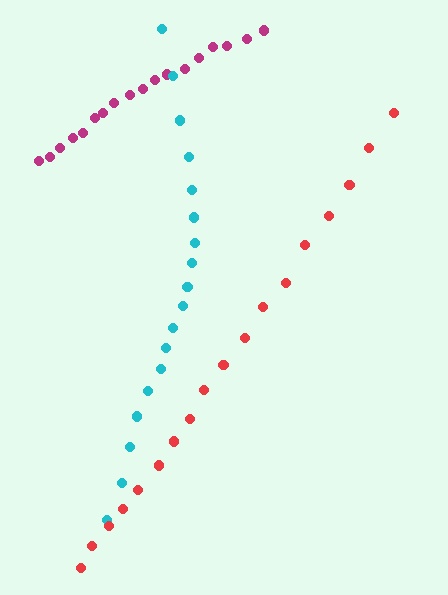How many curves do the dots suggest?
There are 3 distinct paths.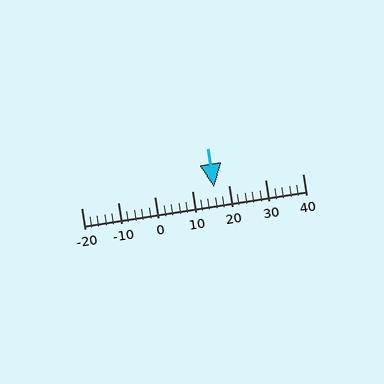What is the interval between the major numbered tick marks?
The major tick marks are spaced 10 units apart.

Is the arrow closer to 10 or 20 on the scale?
The arrow is closer to 20.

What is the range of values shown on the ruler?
The ruler shows values from -20 to 40.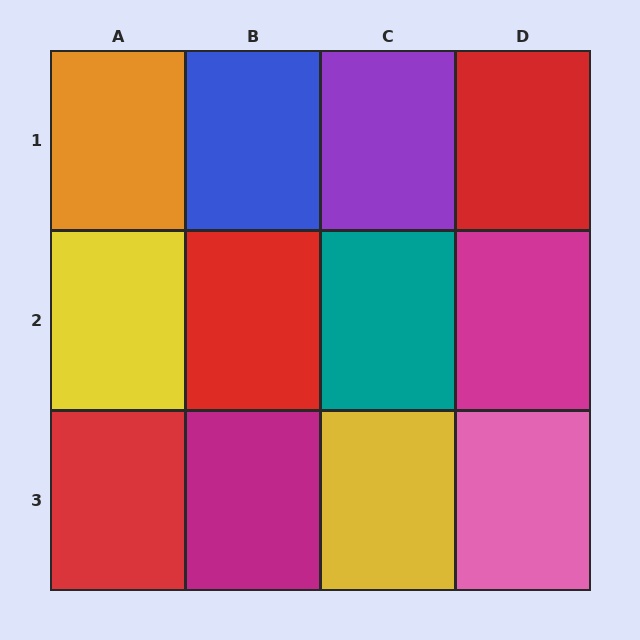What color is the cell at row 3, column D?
Pink.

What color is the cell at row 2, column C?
Teal.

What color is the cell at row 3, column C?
Yellow.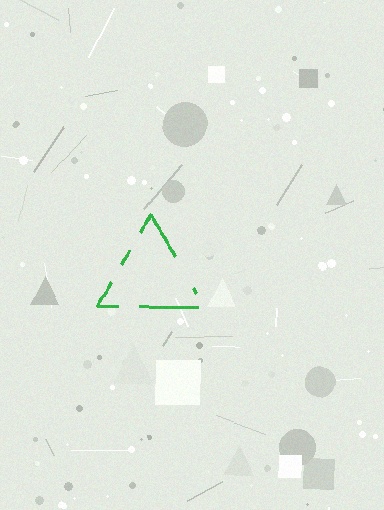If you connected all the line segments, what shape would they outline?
They would outline a triangle.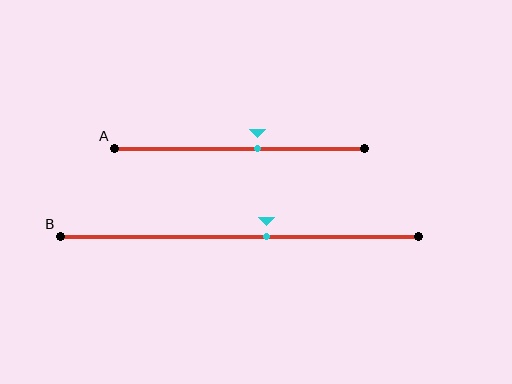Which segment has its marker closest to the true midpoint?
Segment A has its marker closest to the true midpoint.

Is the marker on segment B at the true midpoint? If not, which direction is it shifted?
No, the marker on segment B is shifted to the right by about 8% of the segment length.